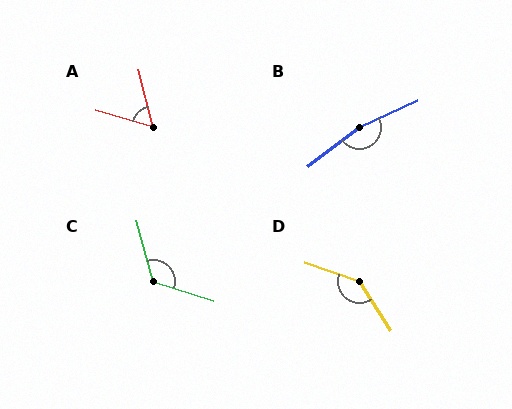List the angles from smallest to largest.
A (60°), C (122°), D (142°), B (168°).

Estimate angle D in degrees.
Approximately 142 degrees.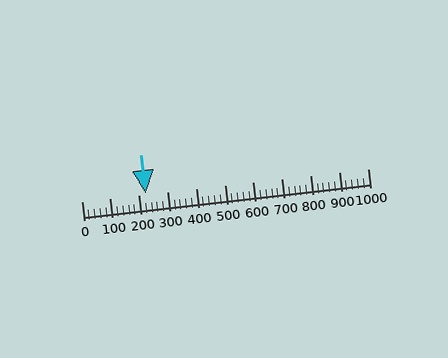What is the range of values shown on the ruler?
The ruler shows values from 0 to 1000.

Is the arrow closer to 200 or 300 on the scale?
The arrow is closer to 200.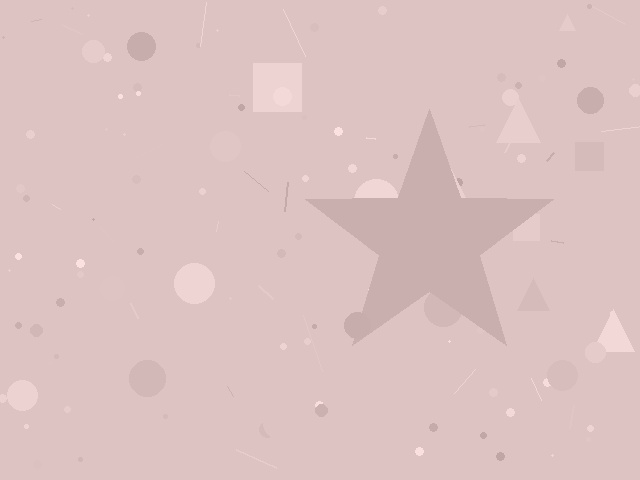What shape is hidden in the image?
A star is hidden in the image.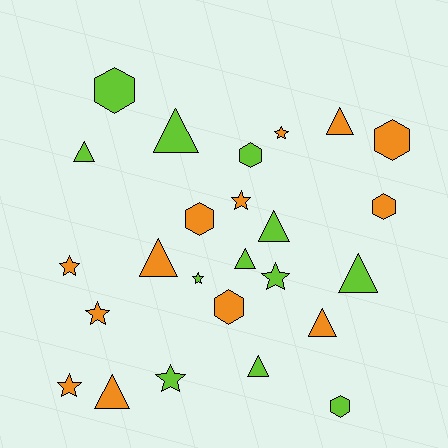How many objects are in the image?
There are 25 objects.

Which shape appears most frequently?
Triangle, with 10 objects.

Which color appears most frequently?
Orange, with 13 objects.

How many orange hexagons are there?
There are 4 orange hexagons.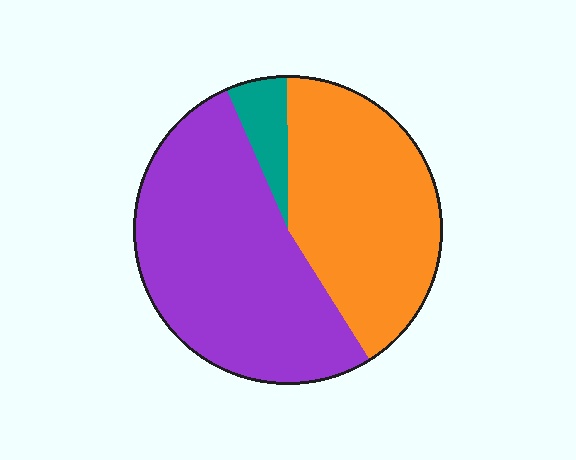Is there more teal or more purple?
Purple.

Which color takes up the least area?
Teal, at roughly 5%.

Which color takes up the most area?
Purple, at roughly 50%.